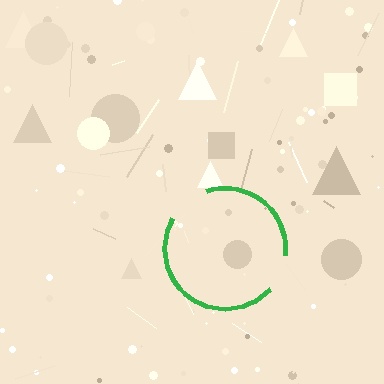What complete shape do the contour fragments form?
The contour fragments form a circle.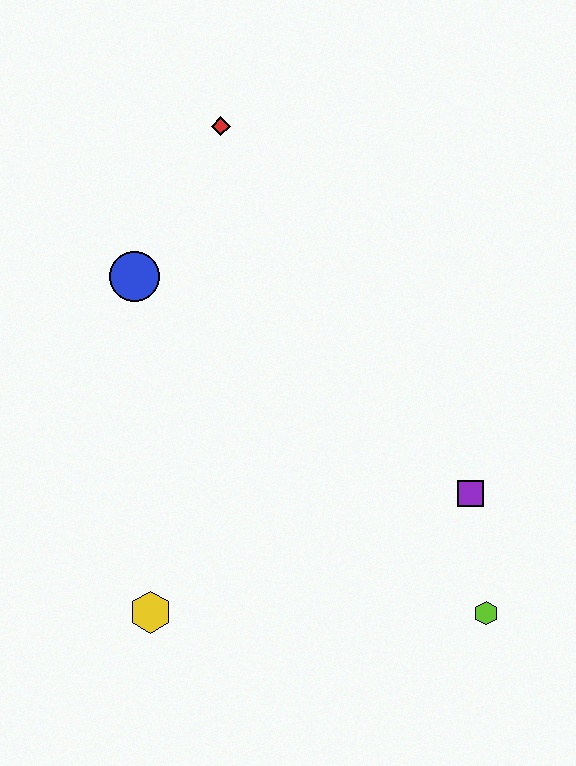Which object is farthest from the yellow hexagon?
The red diamond is farthest from the yellow hexagon.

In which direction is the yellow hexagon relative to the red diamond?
The yellow hexagon is below the red diamond.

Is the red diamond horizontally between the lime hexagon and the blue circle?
Yes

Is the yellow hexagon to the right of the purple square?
No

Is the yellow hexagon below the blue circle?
Yes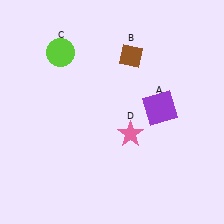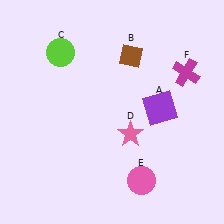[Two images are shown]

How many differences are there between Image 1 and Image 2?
There are 2 differences between the two images.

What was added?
A pink circle (E), a magenta cross (F) were added in Image 2.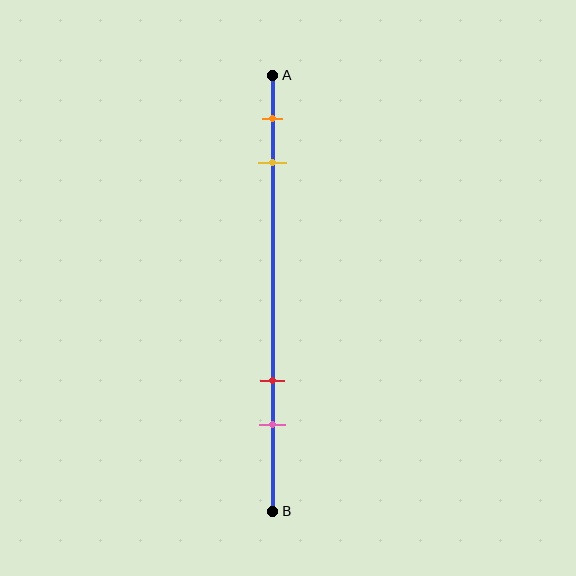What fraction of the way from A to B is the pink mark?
The pink mark is approximately 80% (0.8) of the way from A to B.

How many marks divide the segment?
There are 4 marks dividing the segment.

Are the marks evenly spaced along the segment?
No, the marks are not evenly spaced.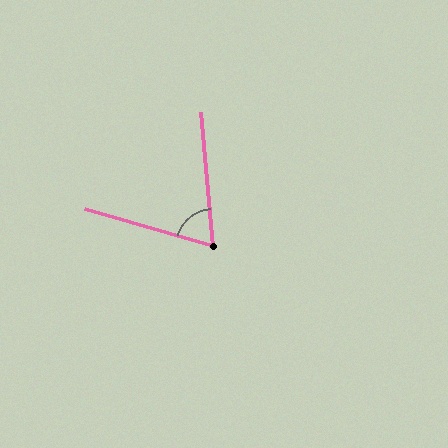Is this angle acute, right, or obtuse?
It is acute.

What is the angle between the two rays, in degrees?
Approximately 69 degrees.